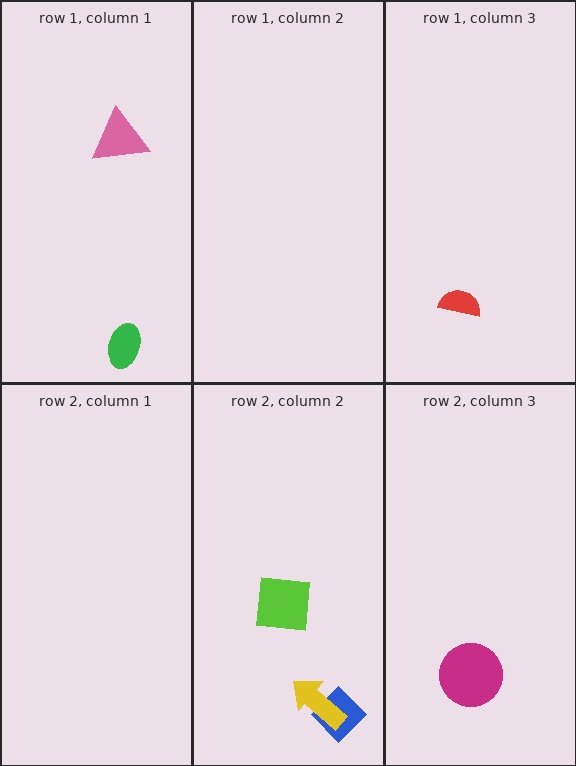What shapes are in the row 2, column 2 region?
The lime square, the blue diamond, the yellow arrow.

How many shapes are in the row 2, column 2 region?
3.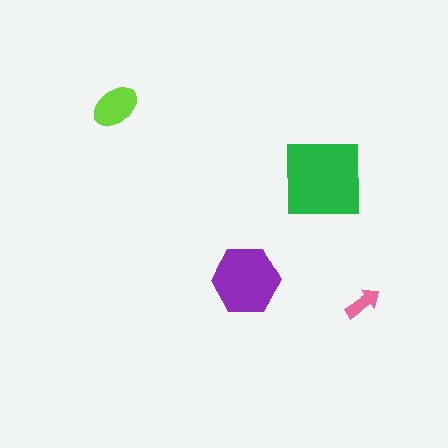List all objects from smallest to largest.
The pink arrow, the lime ellipse, the purple hexagon, the green square.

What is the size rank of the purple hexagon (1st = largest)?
2nd.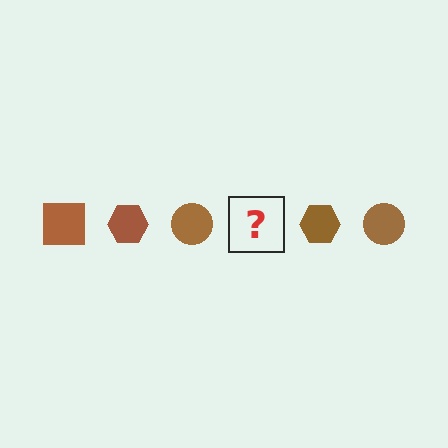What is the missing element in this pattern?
The missing element is a brown square.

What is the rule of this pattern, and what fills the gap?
The rule is that the pattern cycles through square, hexagon, circle shapes in brown. The gap should be filled with a brown square.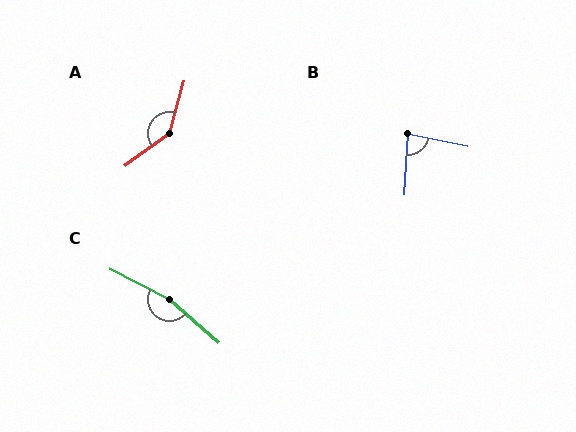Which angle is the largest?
C, at approximately 165 degrees.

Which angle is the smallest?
B, at approximately 81 degrees.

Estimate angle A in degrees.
Approximately 142 degrees.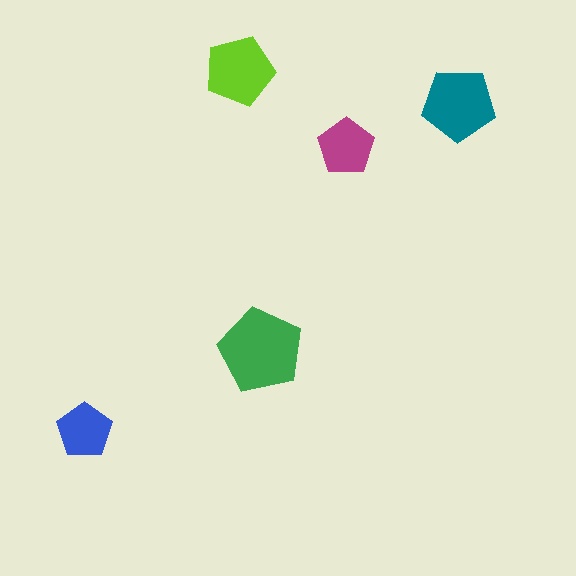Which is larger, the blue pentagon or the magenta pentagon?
The magenta one.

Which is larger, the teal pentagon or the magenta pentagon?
The teal one.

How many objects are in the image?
There are 5 objects in the image.